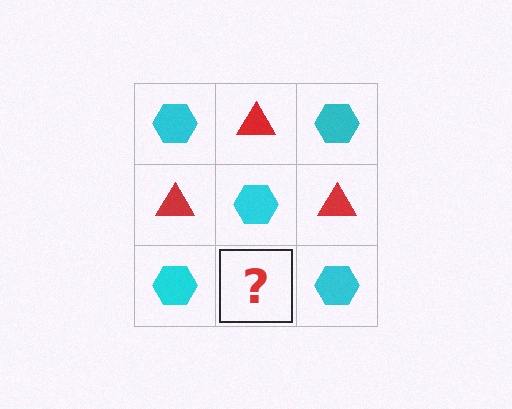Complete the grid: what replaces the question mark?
The question mark should be replaced with a red triangle.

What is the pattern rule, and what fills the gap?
The rule is that it alternates cyan hexagon and red triangle in a checkerboard pattern. The gap should be filled with a red triangle.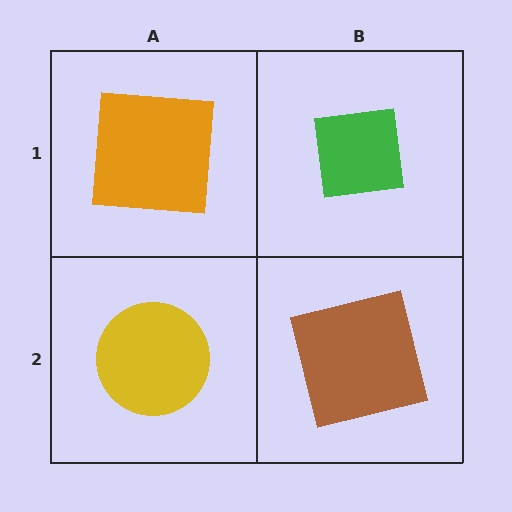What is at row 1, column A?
An orange square.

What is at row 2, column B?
A brown square.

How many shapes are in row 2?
2 shapes.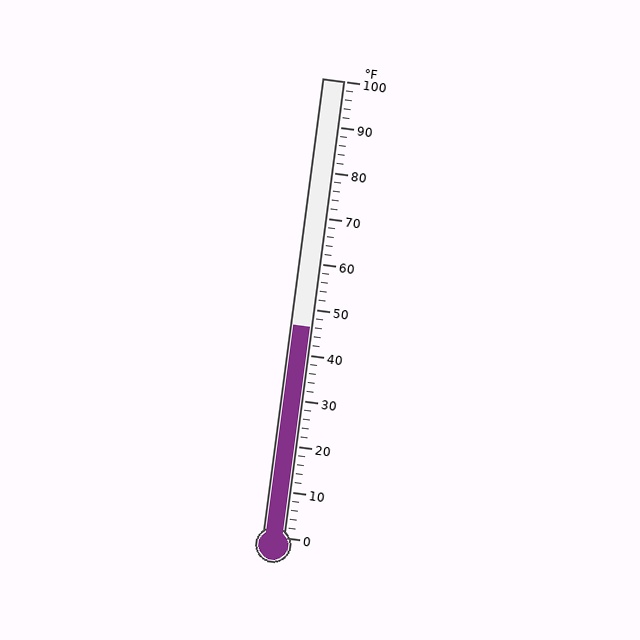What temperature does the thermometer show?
The thermometer shows approximately 46°F.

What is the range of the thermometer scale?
The thermometer scale ranges from 0°F to 100°F.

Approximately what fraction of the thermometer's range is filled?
The thermometer is filled to approximately 45% of its range.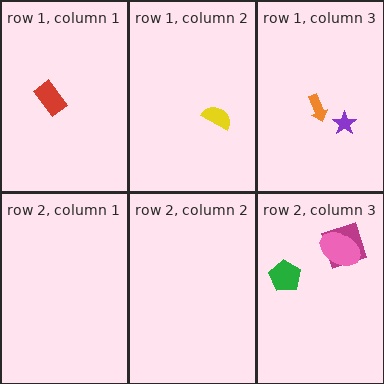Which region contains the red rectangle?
The row 1, column 1 region.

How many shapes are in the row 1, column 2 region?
1.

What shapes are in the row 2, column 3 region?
The magenta square, the green pentagon, the pink ellipse.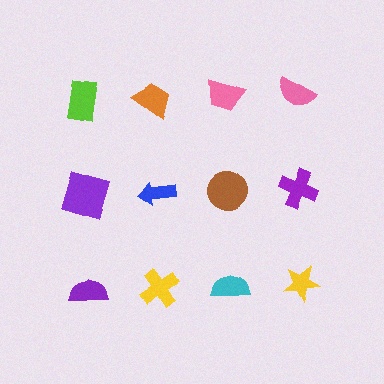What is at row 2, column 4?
A purple cross.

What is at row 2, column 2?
A blue arrow.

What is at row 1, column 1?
A lime rectangle.